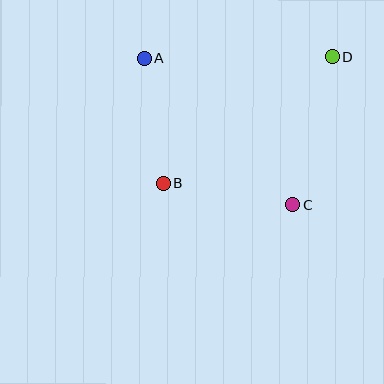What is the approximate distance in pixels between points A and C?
The distance between A and C is approximately 209 pixels.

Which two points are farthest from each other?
Points B and D are farthest from each other.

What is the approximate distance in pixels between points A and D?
The distance between A and D is approximately 188 pixels.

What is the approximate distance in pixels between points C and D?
The distance between C and D is approximately 153 pixels.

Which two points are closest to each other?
Points A and B are closest to each other.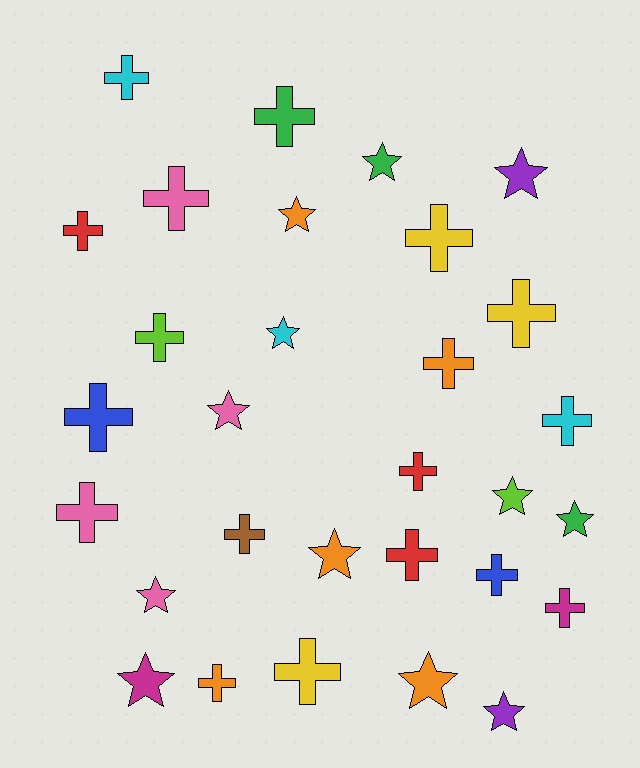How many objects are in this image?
There are 30 objects.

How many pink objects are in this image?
There are 4 pink objects.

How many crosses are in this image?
There are 18 crosses.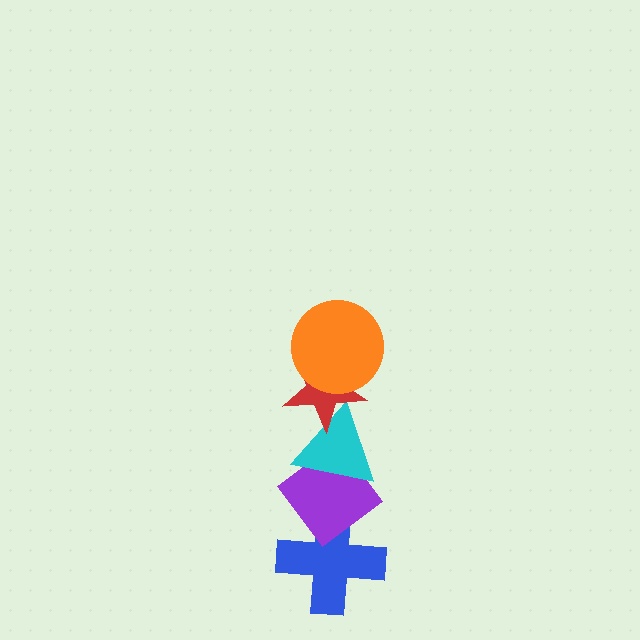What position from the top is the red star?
The red star is 2nd from the top.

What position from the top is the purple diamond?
The purple diamond is 4th from the top.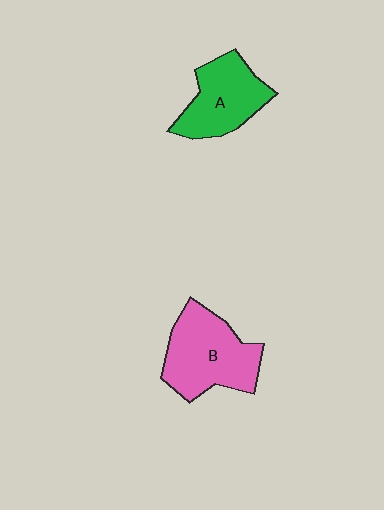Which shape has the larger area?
Shape B (pink).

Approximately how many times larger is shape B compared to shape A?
Approximately 1.2 times.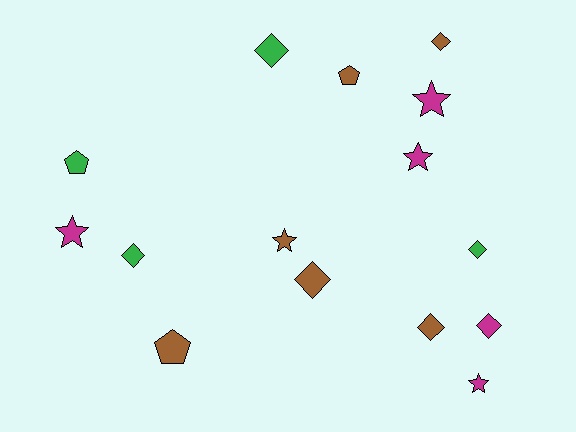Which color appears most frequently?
Brown, with 6 objects.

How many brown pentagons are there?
There are 2 brown pentagons.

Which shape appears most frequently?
Diamond, with 7 objects.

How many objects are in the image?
There are 15 objects.